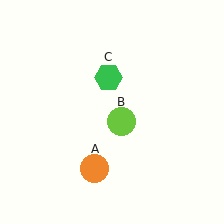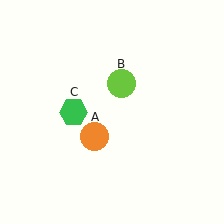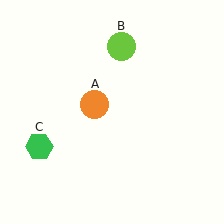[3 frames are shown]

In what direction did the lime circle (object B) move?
The lime circle (object B) moved up.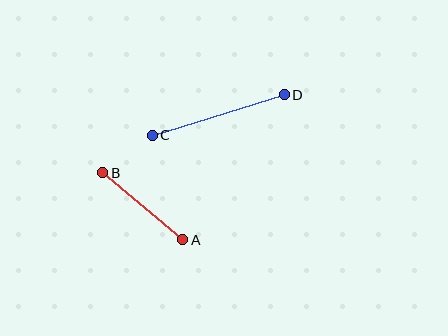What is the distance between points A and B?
The distance is approximately 104 pixels.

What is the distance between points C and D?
The distance is approximately 138 pixels.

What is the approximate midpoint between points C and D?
The midpoint is at approximately (218, 115) pixels.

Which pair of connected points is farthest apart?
Points C and D are farthest apart.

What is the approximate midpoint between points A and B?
The midpoint is at approximately (143, 206) pixels.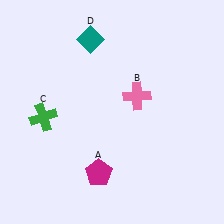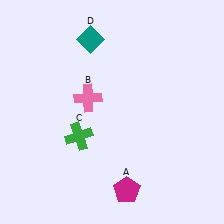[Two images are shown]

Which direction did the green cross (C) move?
The green cross (C) moved right.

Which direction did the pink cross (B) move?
The pink cross (B) moved left.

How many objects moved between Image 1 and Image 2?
3 objects moved between the two images.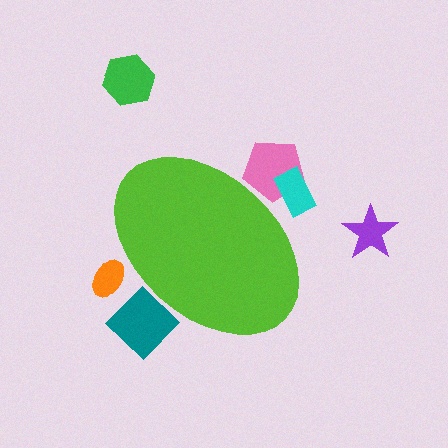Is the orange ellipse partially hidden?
Yes, the orange ellipse is partially hidden behind the lime ellipse.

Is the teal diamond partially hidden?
Yes, the teal diamond is partially hidden behind the lime ellipse.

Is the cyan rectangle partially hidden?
Yes, the cyan rectangle is partially hidden behind the lime ellipse.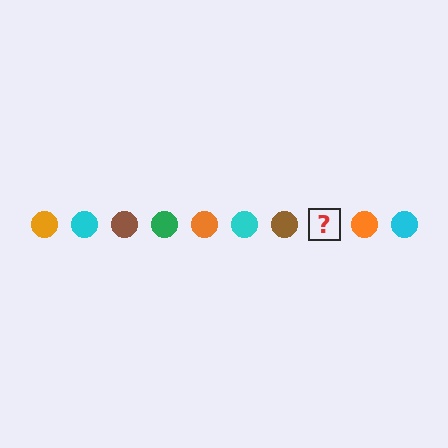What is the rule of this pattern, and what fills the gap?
The rule is that the pattern cycles through orange, cyan, brown, green circles. The gap should be filled with a green circle.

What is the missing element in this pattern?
The missing element is a green circle.